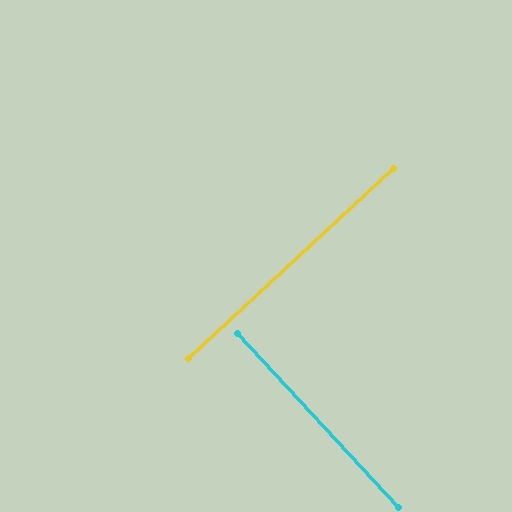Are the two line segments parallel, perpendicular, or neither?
Perpendicular — they meet at approximately 90°.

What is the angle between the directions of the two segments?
Approximately 90 degrees.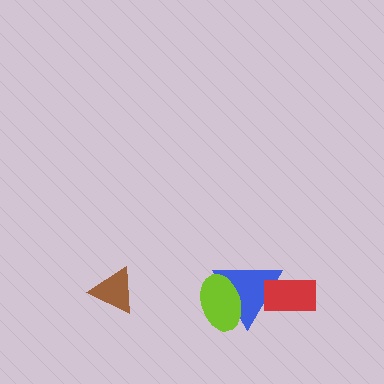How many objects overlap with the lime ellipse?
1 object overlaps with the lime ellipse.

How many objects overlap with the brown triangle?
0 objects overlap with the brown triangle.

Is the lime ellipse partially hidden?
No, no other shape covers it.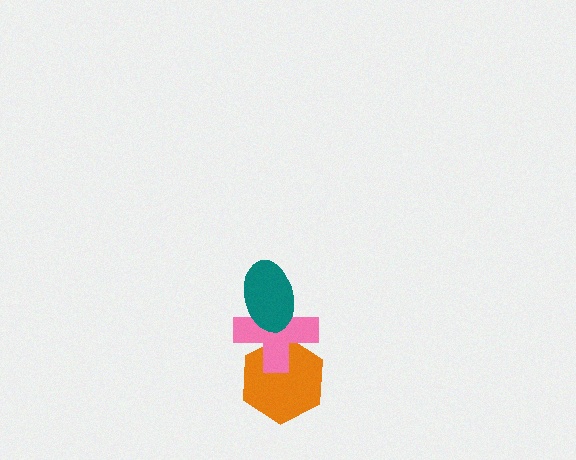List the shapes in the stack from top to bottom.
From top to bottom: the teal ellipse, the pink cross, the orange hexagon.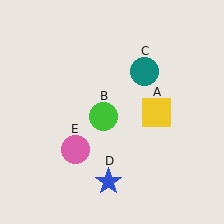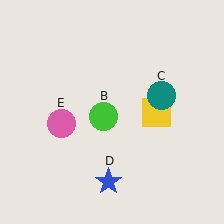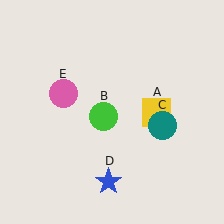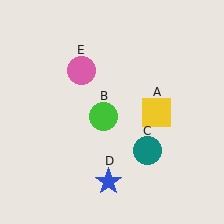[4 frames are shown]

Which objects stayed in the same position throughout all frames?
Yellow square (object A) and green circle (object B) and blue star (object D) remained stationary.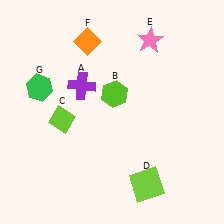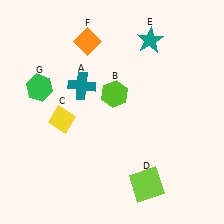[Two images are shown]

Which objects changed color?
A changed from purple to teal. C changed from lime to yellow. E changed from pink to teal.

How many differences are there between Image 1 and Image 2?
There are 3 differences between the two images.